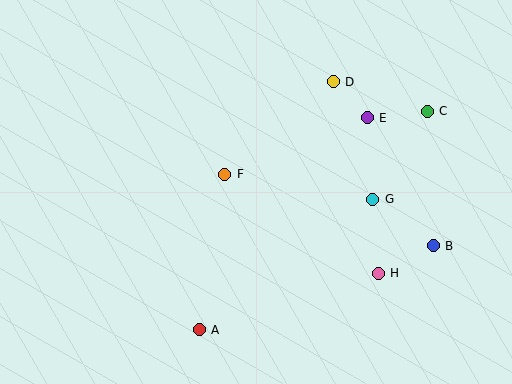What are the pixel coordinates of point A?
Point A is at (199, 330).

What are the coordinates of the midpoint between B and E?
The midpoint between B and E is at (400, 182).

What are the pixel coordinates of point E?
Point E is at (367, 118).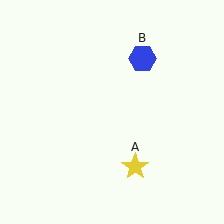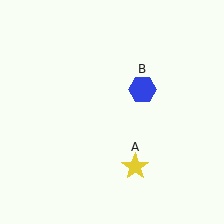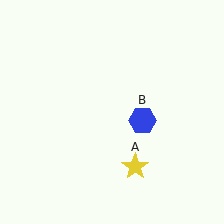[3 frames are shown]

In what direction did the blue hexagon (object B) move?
The blue hexagon (object B) moved down.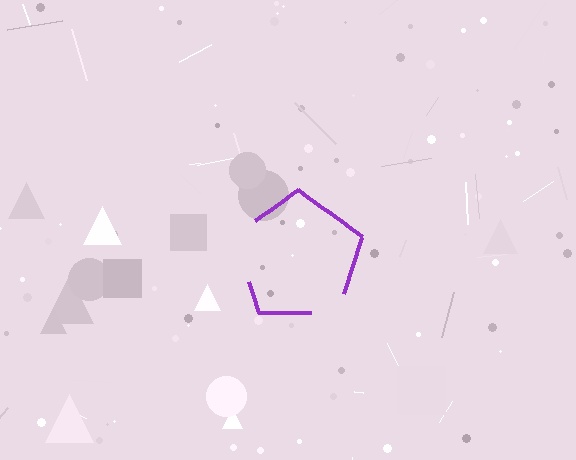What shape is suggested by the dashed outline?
The dashed outline suggests a pentagon.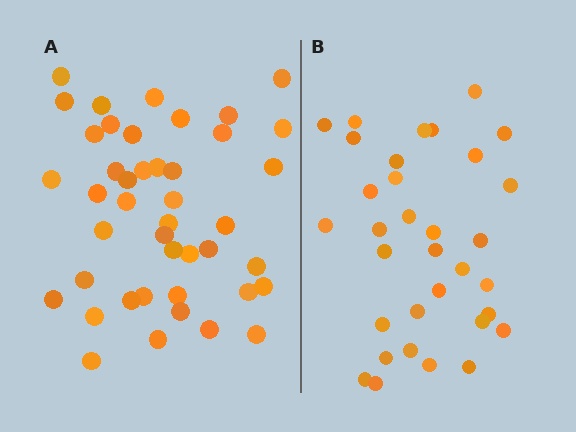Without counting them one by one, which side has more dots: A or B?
Region A (the left region) has more dots.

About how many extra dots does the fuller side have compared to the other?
Region A has roughly 10 or so more dots than region B.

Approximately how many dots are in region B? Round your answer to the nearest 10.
About 30 dots. (The exact count is 33, which rounds to 30.)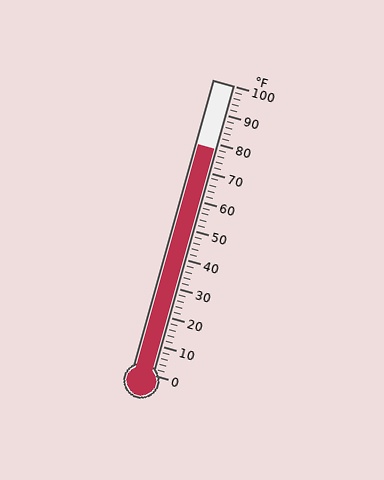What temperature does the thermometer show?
The thermometer shows approximately 78°F.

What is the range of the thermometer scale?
The thermometer scale ranges from 0°F to 100°F.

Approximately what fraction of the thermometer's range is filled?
The thermometer is filled to approximately 80% of its range.